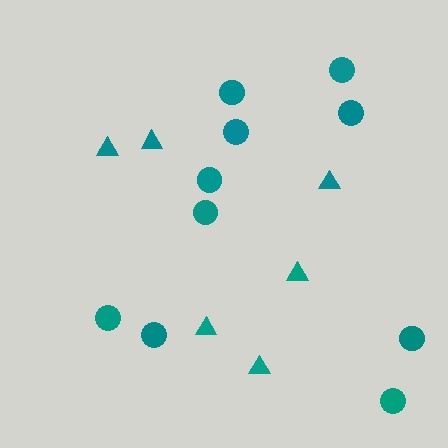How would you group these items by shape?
There are 2 groups: one group of triangles (6) and one group of circles (10).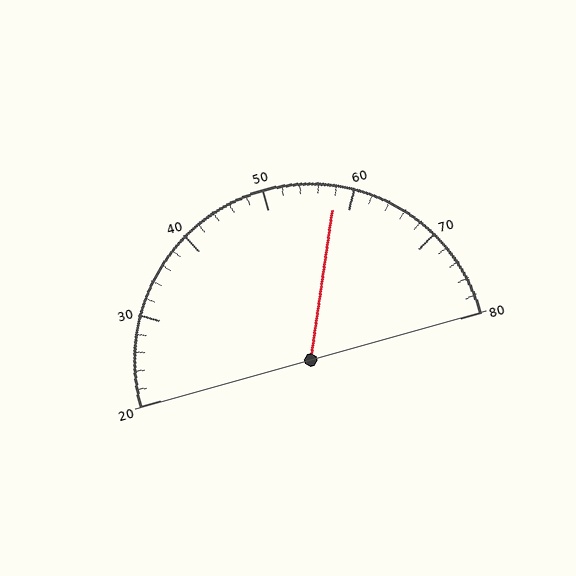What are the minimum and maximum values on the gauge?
The gauge ranges from 20 to 80.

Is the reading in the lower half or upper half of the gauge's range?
The reading is in the upper half of the range (20 to 80).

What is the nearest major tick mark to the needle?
The nearest major tick mark is 60.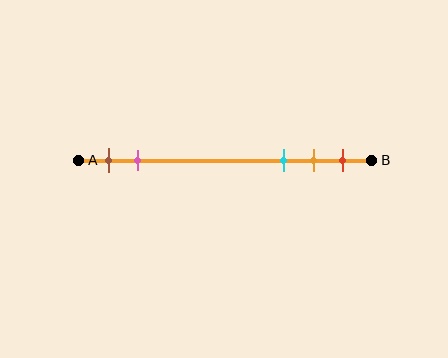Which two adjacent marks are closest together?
The orange and red marks are the closest adjacent pair.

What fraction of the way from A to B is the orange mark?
The orange mark is approximately 80% (0.8) of the way from A to B.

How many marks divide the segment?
There are 5 marks dividing the segment.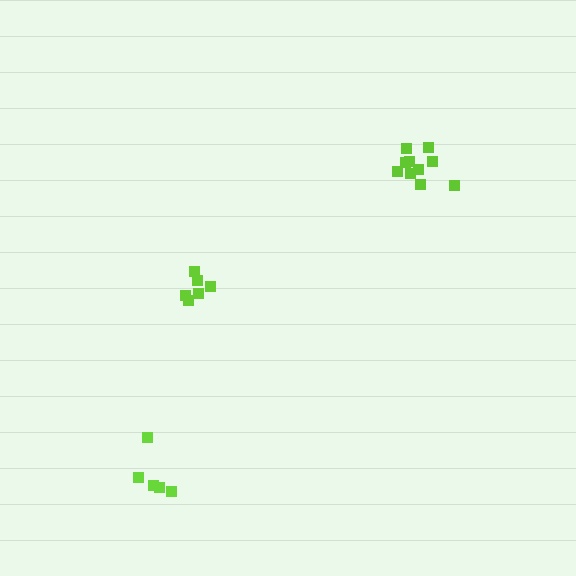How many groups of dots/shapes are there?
There are 3 groups.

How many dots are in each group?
Group 1: 5 dots, Group 2: 6 dots, Group 3: 10 dots (21 total).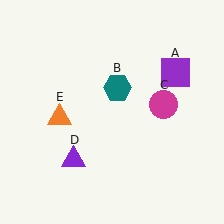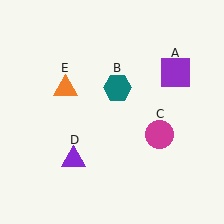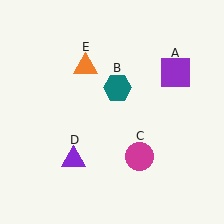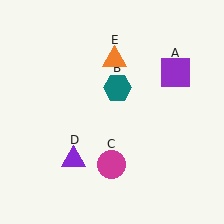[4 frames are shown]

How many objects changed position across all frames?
2 objects changed position: magenta circle (object C), orange triangle (object E).